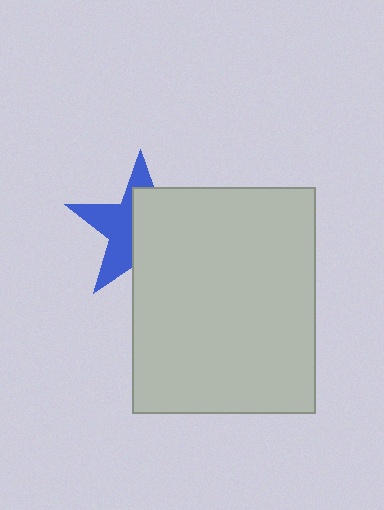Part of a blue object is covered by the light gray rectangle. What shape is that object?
It is a star.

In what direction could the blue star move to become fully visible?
The blue star could move left. That would shift it out from behind the light gray rectangle entirely.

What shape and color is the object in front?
The object in front is a light gray rectangle.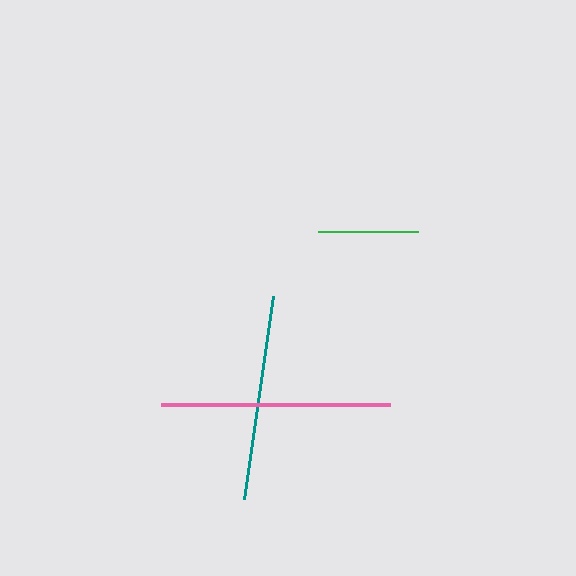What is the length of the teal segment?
The teal segment is approximately 205 pixels long.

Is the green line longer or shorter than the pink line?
The pink line is longer than the green line.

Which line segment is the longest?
The pink line is the longest at approximately 229 pixels.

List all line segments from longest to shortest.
From longest to shortest: pink, teal, green.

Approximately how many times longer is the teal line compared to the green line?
The teal line is approximately 2.1 times the length of the green line.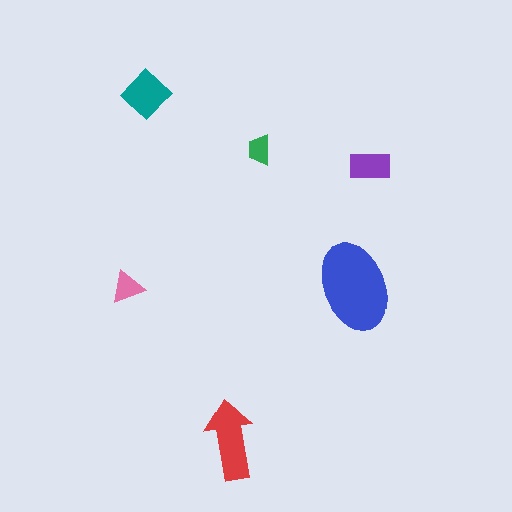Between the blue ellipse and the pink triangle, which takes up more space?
The blue ellipse.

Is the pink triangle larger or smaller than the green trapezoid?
Larger.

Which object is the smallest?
The green trapezoid.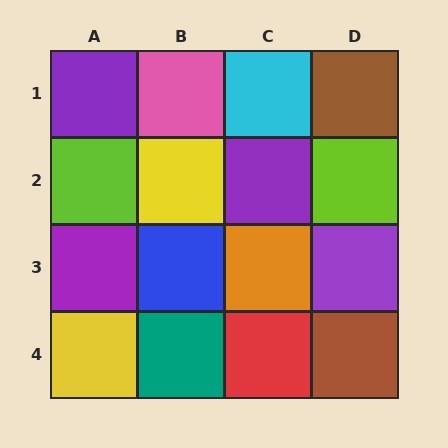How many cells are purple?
4 cells are purple.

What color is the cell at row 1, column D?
Brown.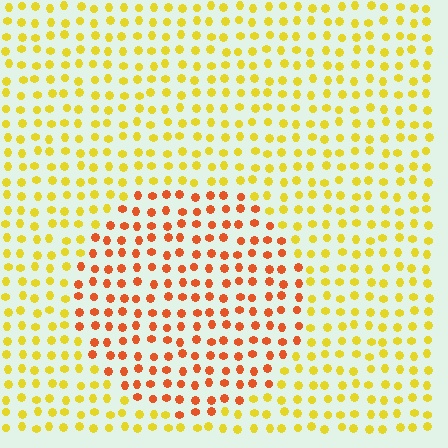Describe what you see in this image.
The image is filled with small yellow elements in a uniform arrangement. A circle-shaped region is visible where the elements are tinted to a slightly different hue, forming a subtle color boundary.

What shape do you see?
I see a circle.